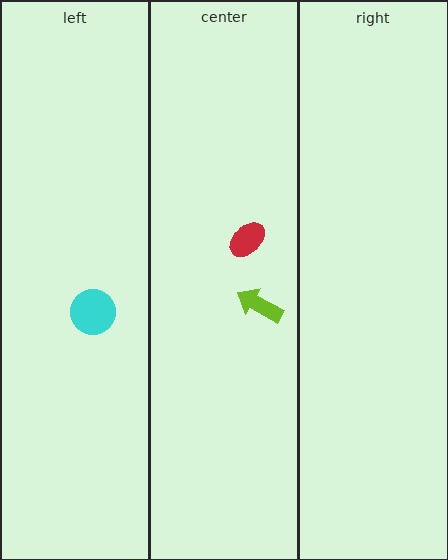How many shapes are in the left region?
1.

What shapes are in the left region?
The cyan circle.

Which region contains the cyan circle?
The left region.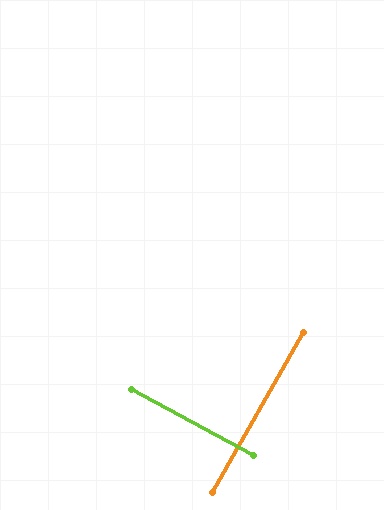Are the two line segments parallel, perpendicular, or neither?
Perpendicular — they meet at approximately 89°.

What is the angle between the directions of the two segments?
Approximately 89 degrees.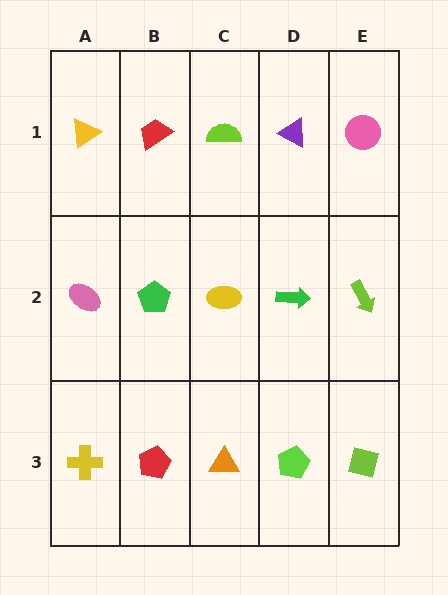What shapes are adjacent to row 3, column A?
A pink ellipse (row 2, column A), a red pentagon (row 3, column B).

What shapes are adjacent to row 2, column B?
A red trapezoid (row 1, column B), a red pentagon (row 3, column B), a pink ellipse (row 2, column A), a yellow ellipse (row 2, column C).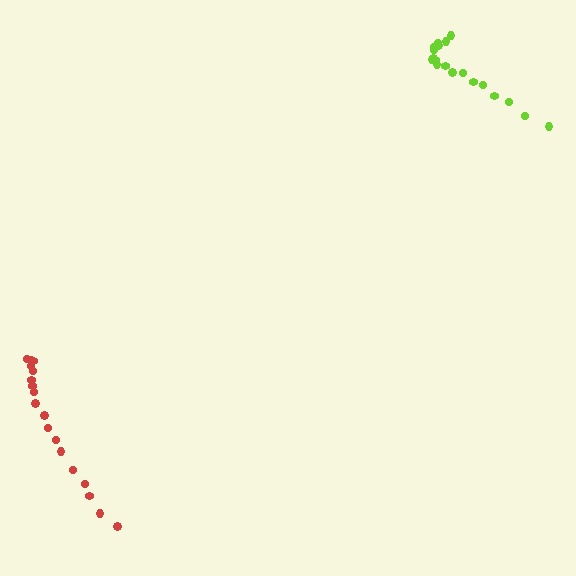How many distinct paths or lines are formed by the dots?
There are 2 distinct paths.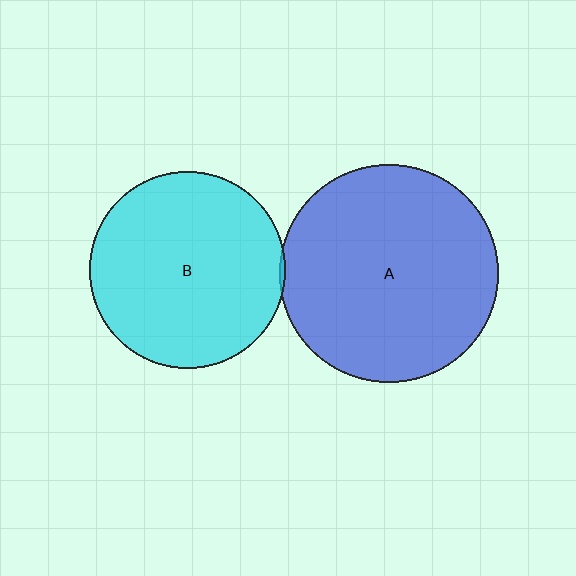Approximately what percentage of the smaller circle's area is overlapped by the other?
Approximately 5%.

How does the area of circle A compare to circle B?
Approximately 1.2 times.